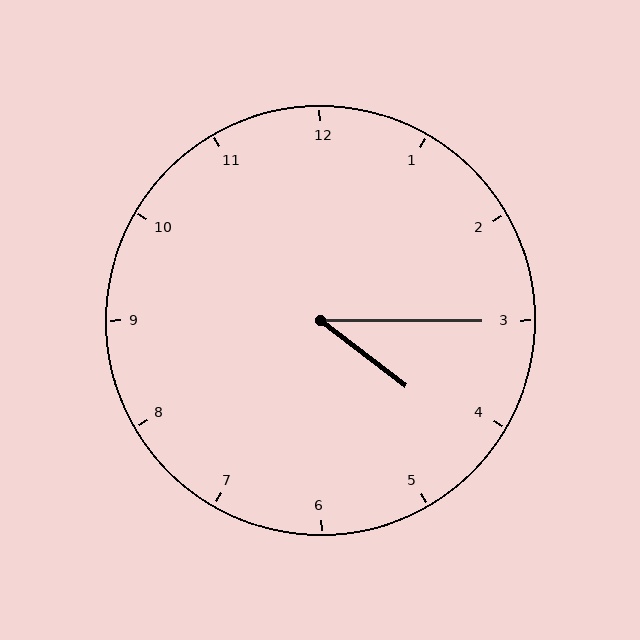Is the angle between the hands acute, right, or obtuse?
It is acute.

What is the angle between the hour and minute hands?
Approximately 38 degrees.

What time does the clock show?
4:15.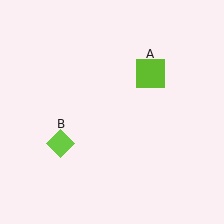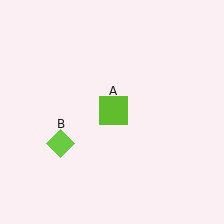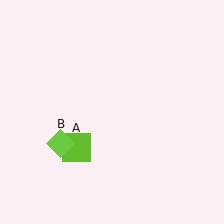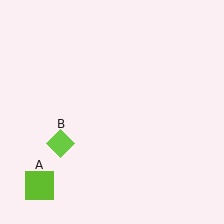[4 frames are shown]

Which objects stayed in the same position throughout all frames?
Lime diamond (object B) remained stationary.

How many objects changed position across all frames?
1 object changed position: lime square (object A).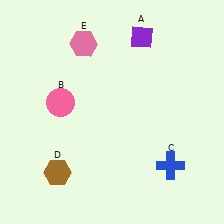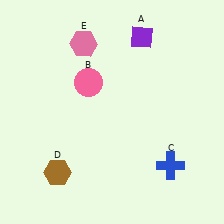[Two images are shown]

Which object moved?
The pink circle (B) moved right.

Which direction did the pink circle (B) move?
The pink circle (B) moved right.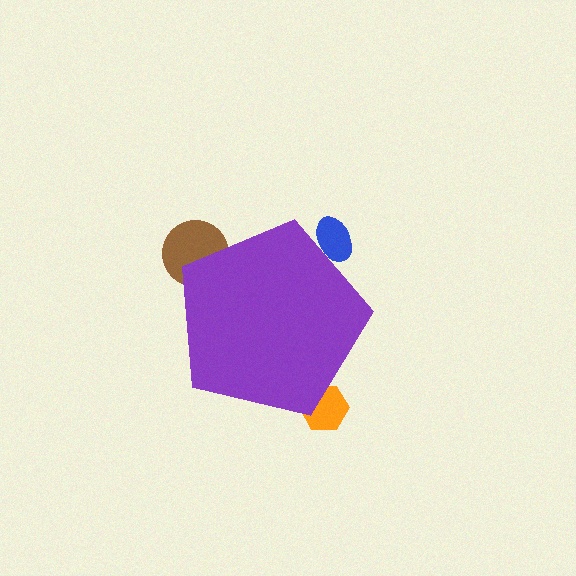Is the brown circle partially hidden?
Yes, the brown circle is partially hidden behind the purple pentagon.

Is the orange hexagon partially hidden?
Yes, the orange hexagon is partially hidden behind the purple pentagon.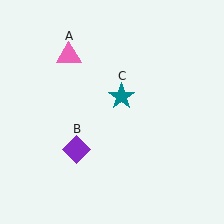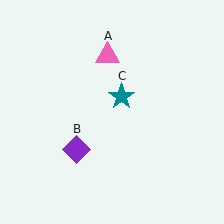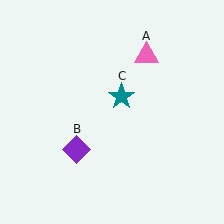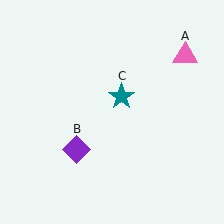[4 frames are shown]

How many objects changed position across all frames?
1 object changed position: pink triangle (object A).